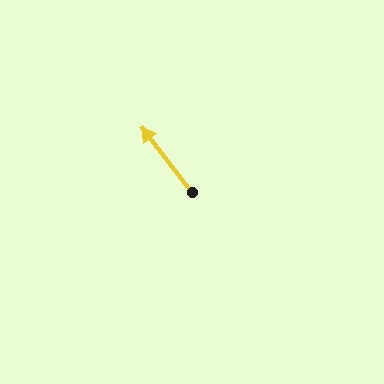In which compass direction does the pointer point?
Northwest.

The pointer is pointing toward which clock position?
Roughly 11 o'clock.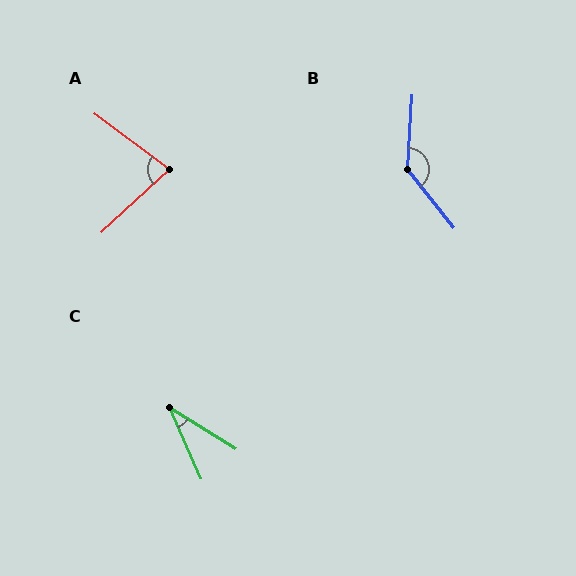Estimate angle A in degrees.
Approximately 79 degrees.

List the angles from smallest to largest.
C (34°), A (79°), B (138°).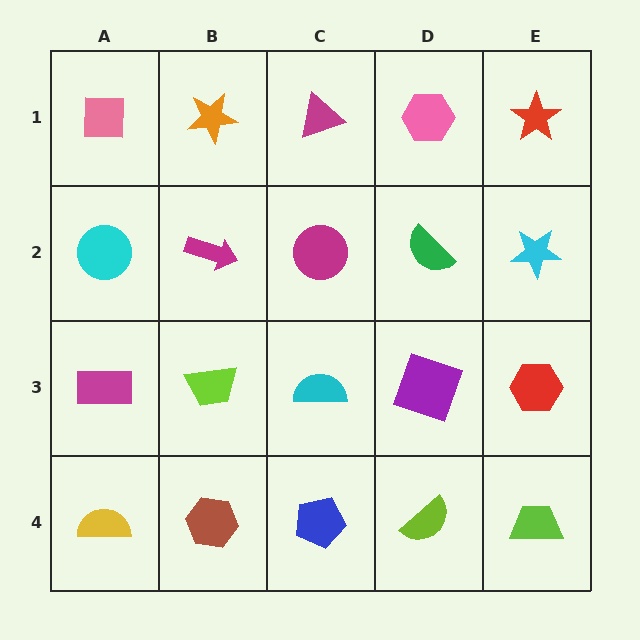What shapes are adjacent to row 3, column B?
A magenta arrow (row 2, column B), a brown hexagon (row 4, column B), a magenta rectangle (row 3, column A), a cyan semicircle (row 3, column C).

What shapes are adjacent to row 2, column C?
A magenta triangle (row 1, column C), a cyan semicircle (row 3, column C), a magenta arrow (row 2, column B), a green semicircle (row 2, column D).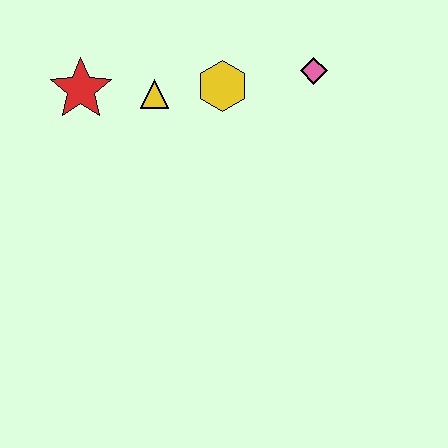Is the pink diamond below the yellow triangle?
No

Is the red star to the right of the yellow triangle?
No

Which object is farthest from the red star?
The pink diamond is farthest from the red star.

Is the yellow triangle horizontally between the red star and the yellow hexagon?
Yes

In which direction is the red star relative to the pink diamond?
The red star is to the left of the pink diamond.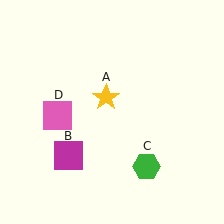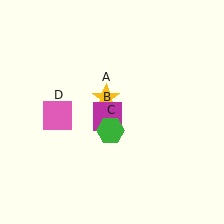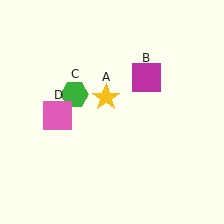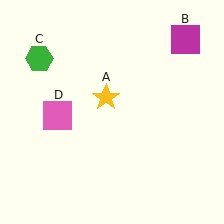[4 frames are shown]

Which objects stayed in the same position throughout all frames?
Yellow star (object A) and pink square (object D) remained stationary.